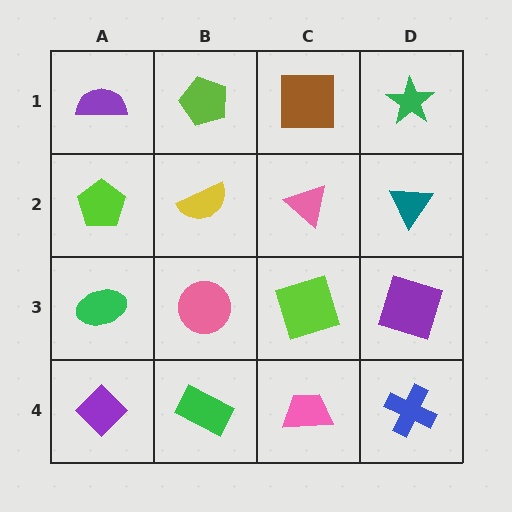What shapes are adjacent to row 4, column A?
A green ellipse (row 3, column A), a green rectangle (row 4, column B).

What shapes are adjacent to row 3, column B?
A yellow semicircle (row 2, column B), a green rectangle (row 4, column B), a green ellipse (row 3, column A), a lime square (row 3, column C).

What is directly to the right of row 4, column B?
A pink trapezoid.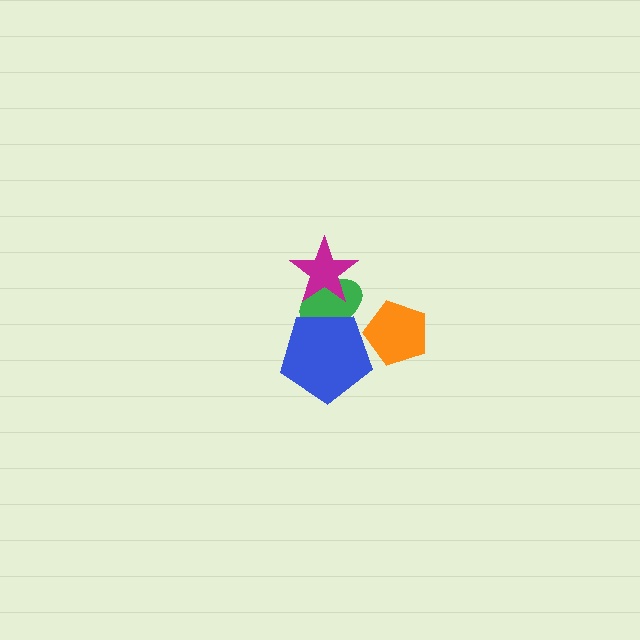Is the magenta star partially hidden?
No, no other shape covers it.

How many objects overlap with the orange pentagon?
0 objects overlap with the orange pentagon.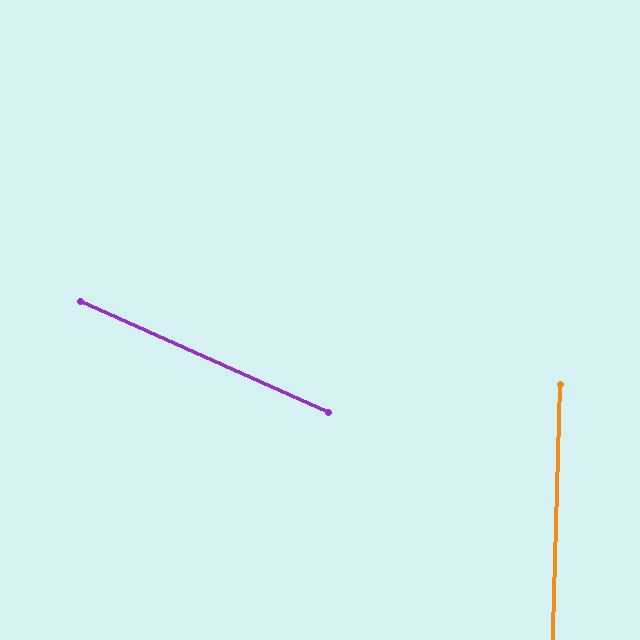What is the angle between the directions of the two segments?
Approximately 68 degrees.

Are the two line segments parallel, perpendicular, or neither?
Neither parallel nor perpendicular — they differ by about 68°.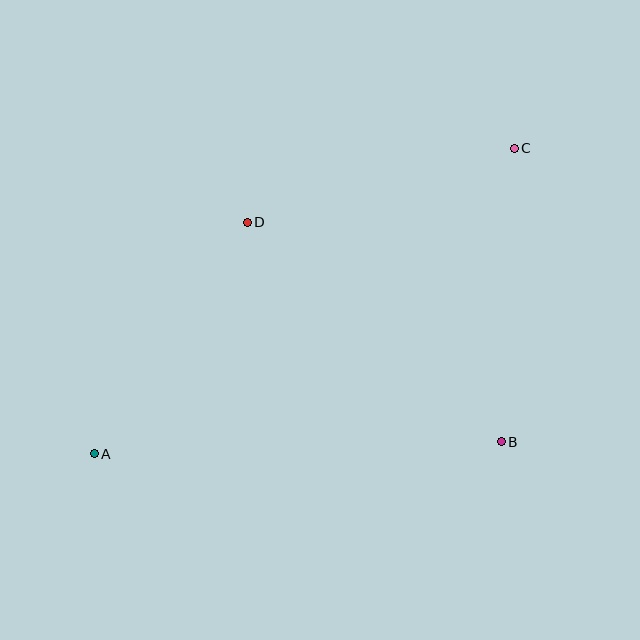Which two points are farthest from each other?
Points A and C are farthest from each other.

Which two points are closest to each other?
Points C and D are closest to each other.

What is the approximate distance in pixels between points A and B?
The distance between A and B is approximately 407 pixels.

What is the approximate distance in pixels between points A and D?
The distance between A and D is approximately 278 pixels.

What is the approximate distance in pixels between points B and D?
The distance between B and D is approximately 336 pixels.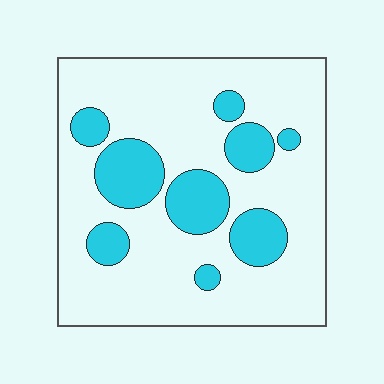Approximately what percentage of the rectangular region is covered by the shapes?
Approximately 25%.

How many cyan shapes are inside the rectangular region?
9.